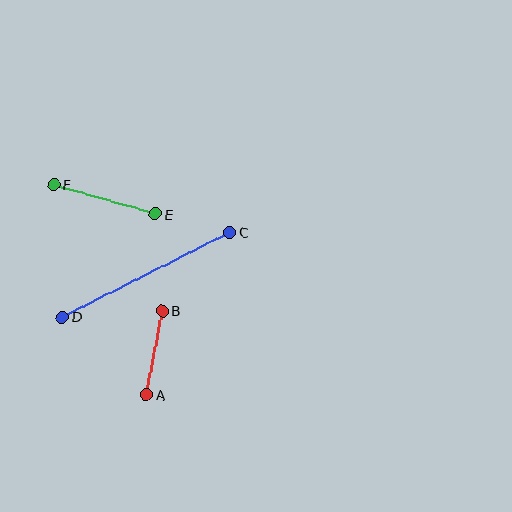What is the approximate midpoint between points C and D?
The midpoint is at approximately (146, 275) pixels.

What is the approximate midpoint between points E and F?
The midpoint is at approximately (105, 199) pixels.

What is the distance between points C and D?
The distance is approximately 188 pixels.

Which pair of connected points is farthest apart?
Points C and D are farthest apart.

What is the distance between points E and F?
The distance is approximately 106 pixels.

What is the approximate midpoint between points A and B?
The midpoint is at approximately (154, 353) pixels.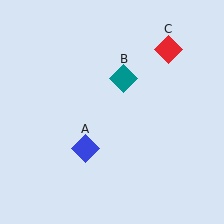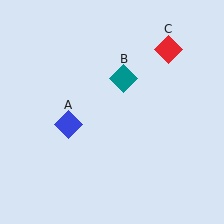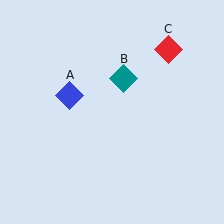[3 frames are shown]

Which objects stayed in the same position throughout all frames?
Teal diamond (object B) and red diamond (object C) remained stationary.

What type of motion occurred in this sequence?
The blue diamond (object A) rotated clockwise around the center of the scene.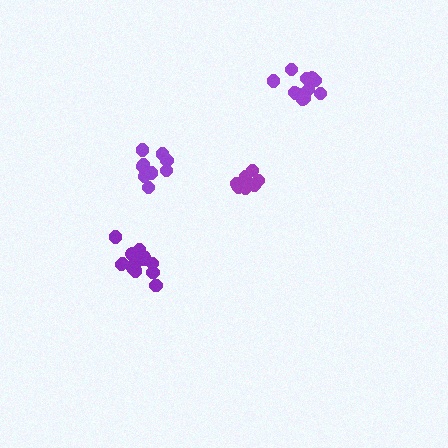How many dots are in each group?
Group 1: 13 dots, Group 2: 10 dots, Group 3: 12 dots, Group 4: 8 dots (43 total).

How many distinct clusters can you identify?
There are 4 distinct clusters.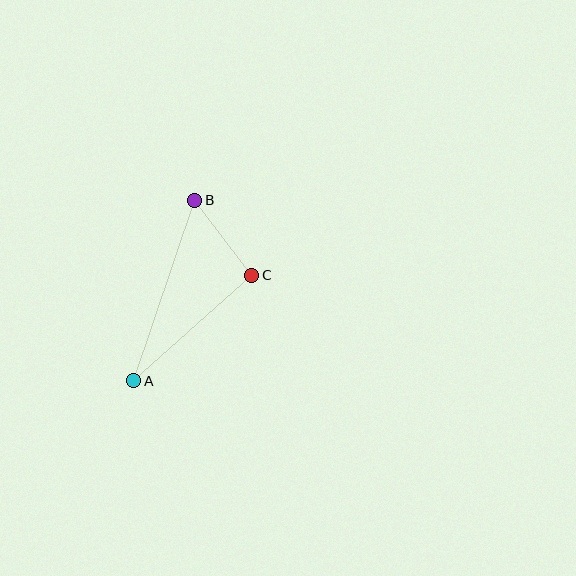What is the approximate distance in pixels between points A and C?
The distance between A and C is approximately 158 pixels.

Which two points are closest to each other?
Points B and C are closest to each other.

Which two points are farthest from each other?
Points A and B are farthest from each other.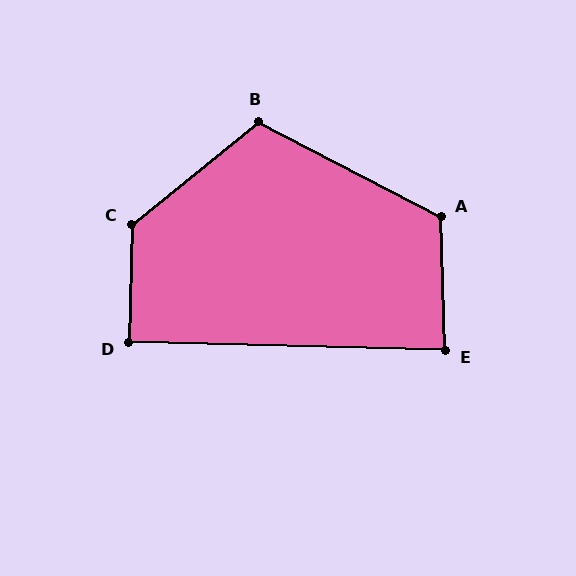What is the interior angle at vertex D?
Approximately 90 degrees (approximately right).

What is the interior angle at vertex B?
Approximately 114 degrees (obtuse).